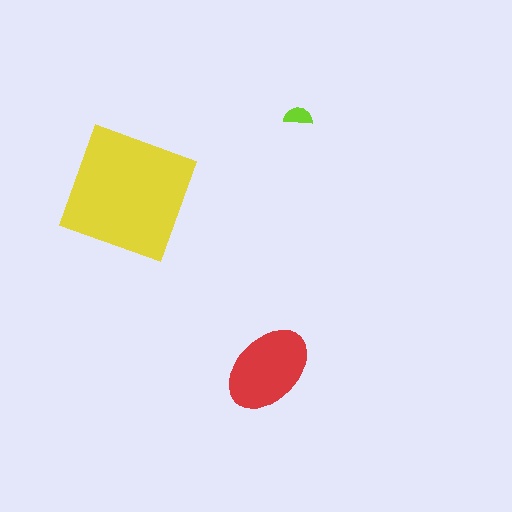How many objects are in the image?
There are 3 objects in the image.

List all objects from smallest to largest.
The lime semicircle, the red ellipse, the yellow square.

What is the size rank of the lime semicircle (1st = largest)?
3rd.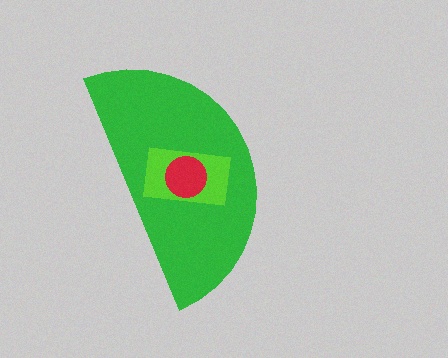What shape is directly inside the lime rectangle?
The red circle.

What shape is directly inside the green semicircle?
The lime rectangle.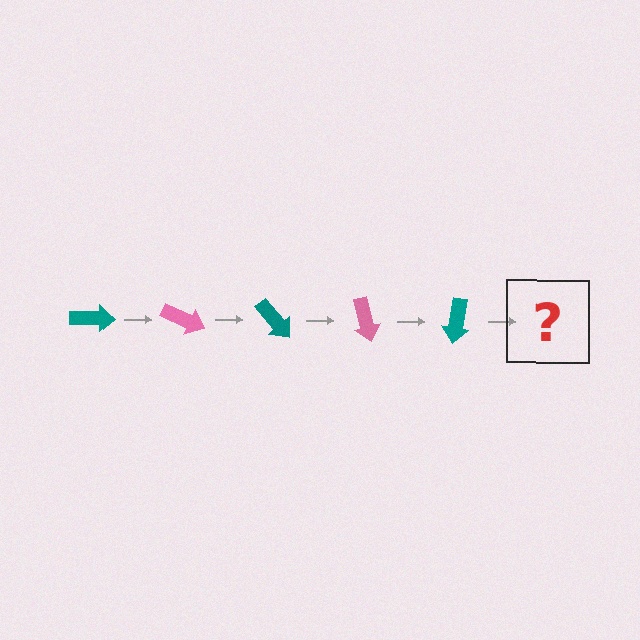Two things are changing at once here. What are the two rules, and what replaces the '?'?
The two rules are that it rotates 25 degrees each step and the color cycles through teal and pink. The '?' should be a pink arrow, rotated 125 degrees from the start.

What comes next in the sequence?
The next element should be a pink arrow, rotated 125 degrees from the start.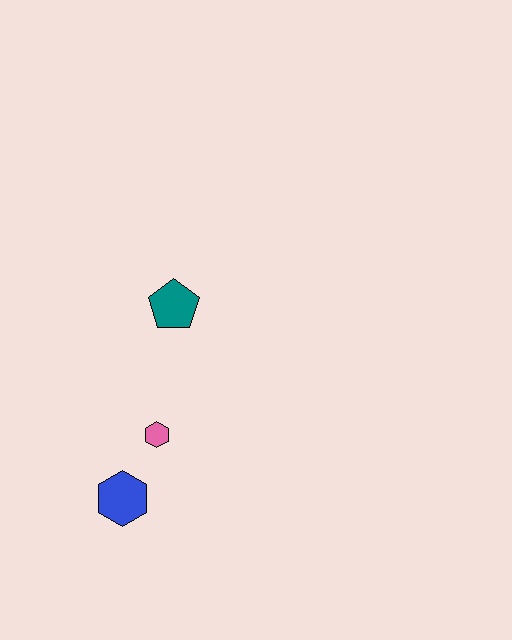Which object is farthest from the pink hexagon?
The teal pentagon is farthest from the pink hexagon.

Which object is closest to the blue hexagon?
The pink hexagon is closest to the blue hexagon.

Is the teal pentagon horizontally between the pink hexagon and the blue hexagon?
No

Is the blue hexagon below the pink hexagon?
Yes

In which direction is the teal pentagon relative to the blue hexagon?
The teal pentagon is above the blue hexagon.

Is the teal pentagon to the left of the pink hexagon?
No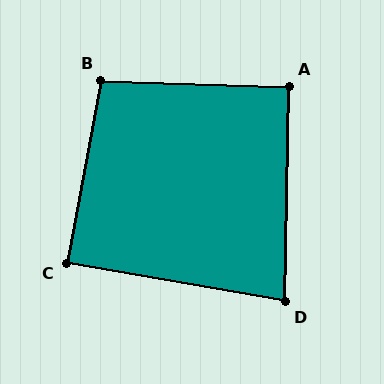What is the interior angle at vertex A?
Approximately 91 degrees (approximately right).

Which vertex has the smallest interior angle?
D, at approximately 81 degrees.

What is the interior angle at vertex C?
Approximately 89 degrees (approximately right).